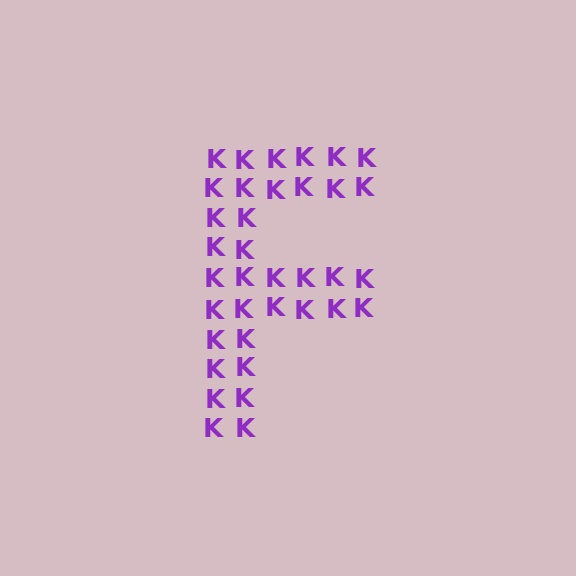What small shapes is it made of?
It is made of small letter K's.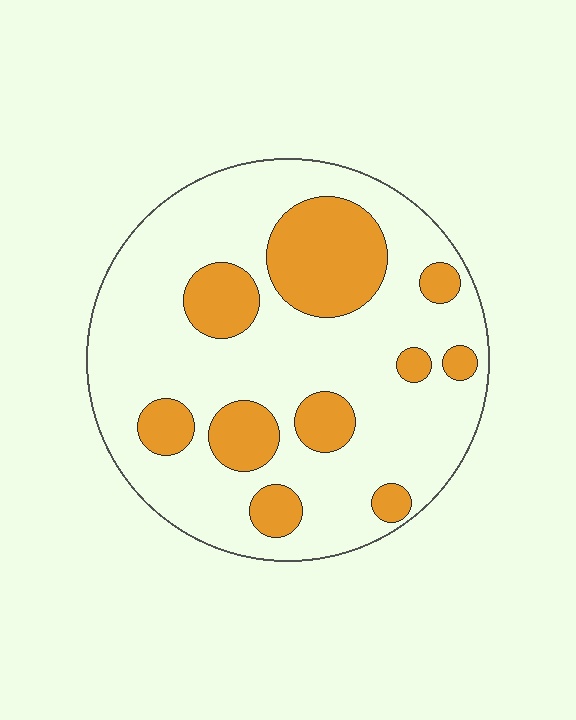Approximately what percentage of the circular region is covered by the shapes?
Approximately 25%.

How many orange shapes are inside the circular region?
10.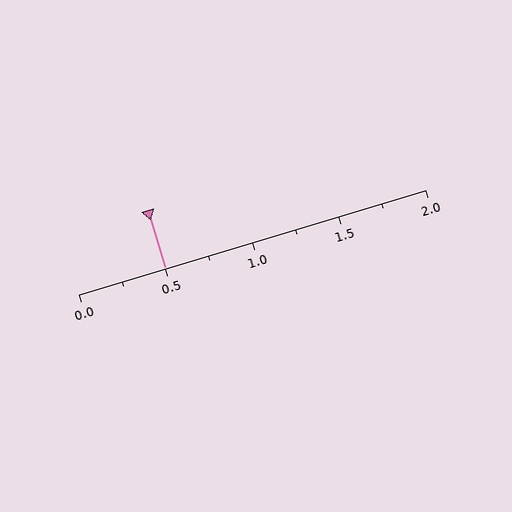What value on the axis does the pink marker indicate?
The marker indicates approximately 0.5.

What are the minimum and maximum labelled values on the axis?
The axis runs from 0.0 to 2.0.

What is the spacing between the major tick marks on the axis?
The major ticks are spaced 0.5 apart.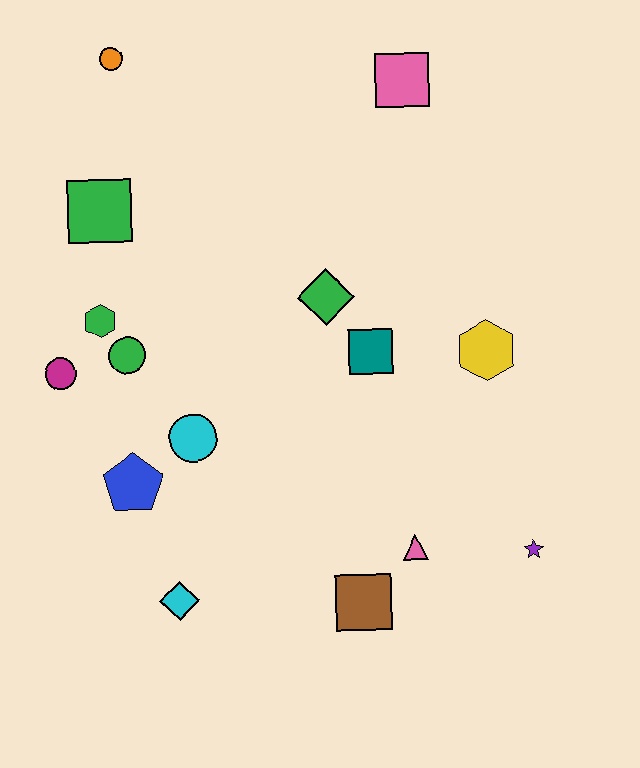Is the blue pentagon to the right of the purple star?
No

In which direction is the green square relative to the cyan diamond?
The green square is above the cyan diamond.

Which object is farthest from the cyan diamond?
The pink square is farthest from the cyan diamond.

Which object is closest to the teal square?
The green diamond is closest to the teal square.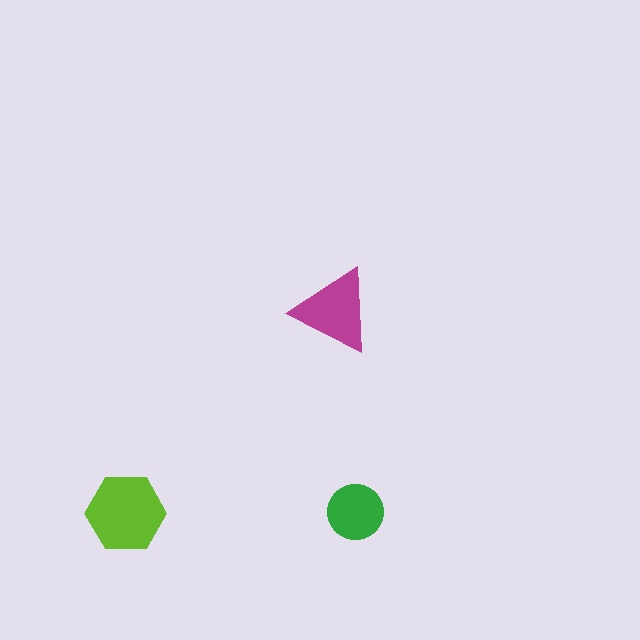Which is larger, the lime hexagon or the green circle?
The lime hexagon.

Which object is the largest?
The lime hexagon.